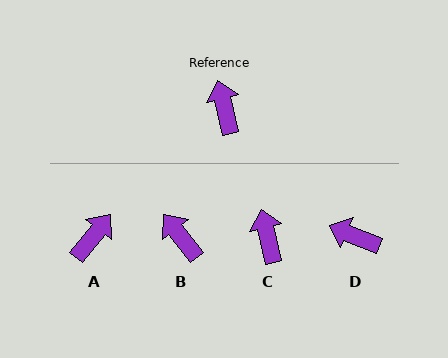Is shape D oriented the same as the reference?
No, it is off by about 54 degrees.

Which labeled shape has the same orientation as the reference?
C.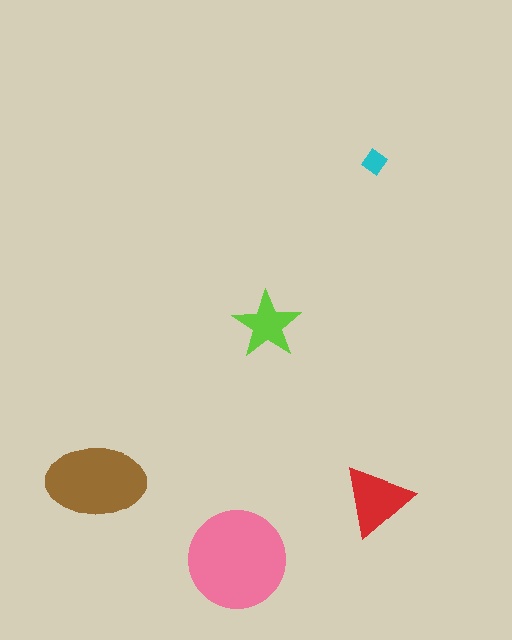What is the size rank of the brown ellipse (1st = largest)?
2nd.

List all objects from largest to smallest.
The pink circle, the brown ellipse, the red triangle, the lime star, the cyan diamond.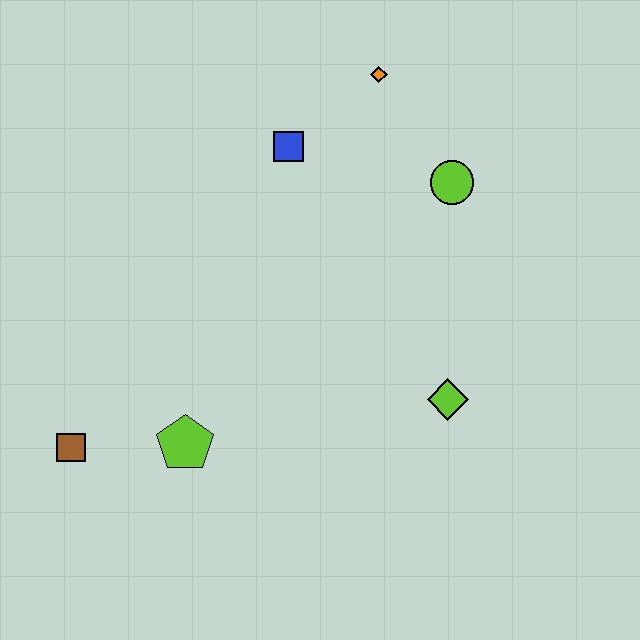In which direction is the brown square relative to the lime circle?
The brown square is to the left of the lime circle.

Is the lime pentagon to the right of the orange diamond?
No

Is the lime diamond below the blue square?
Yes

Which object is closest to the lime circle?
The orange diamond is closest to the lime circle.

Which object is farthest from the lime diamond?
The brown square is farthest from the lime diamond.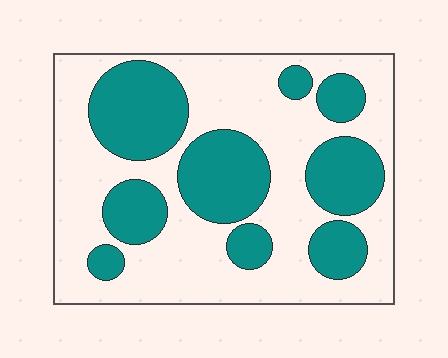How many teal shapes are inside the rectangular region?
9.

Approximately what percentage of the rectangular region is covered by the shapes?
Approximately 35%.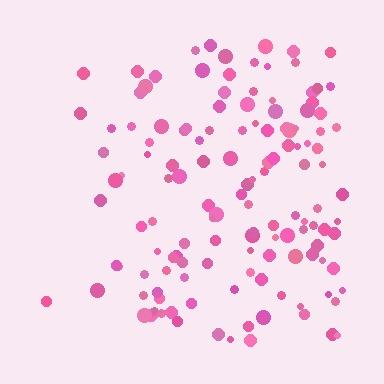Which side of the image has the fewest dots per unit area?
The left.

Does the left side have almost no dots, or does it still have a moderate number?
Still a moderate number, just noticeably fewer than the right.